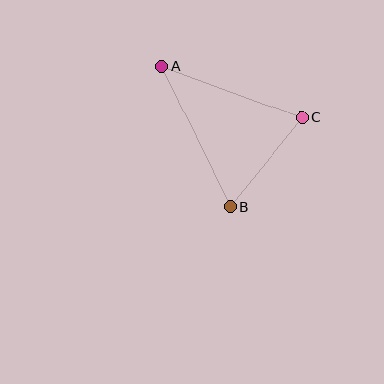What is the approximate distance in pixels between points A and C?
The distance between A and C is approximately 149 pixels.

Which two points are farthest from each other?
Points A and B are farthest from each other.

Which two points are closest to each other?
Points B and C are closest to each other.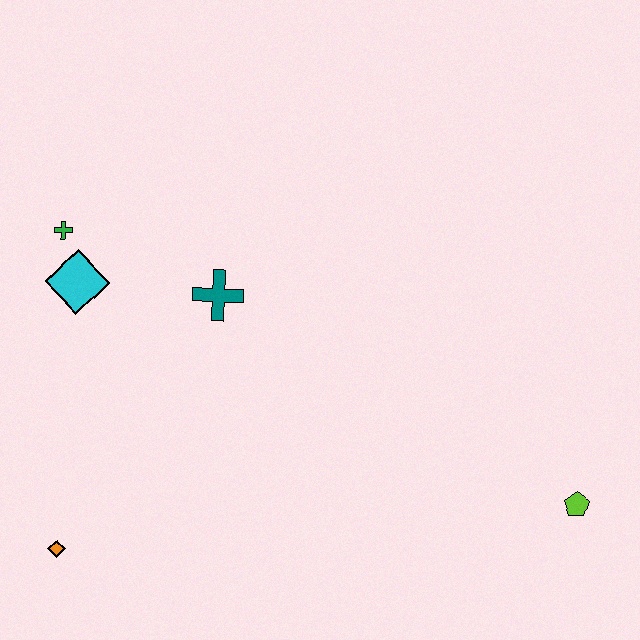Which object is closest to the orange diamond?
The cyan diamond is closest to the orange diamond.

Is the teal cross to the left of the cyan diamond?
No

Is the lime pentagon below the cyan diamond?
Yes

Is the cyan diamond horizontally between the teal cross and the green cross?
Yes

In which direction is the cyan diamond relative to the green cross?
The cyan diamond is below the green cross.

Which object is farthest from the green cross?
The lime pentagon is farthest from the green cross.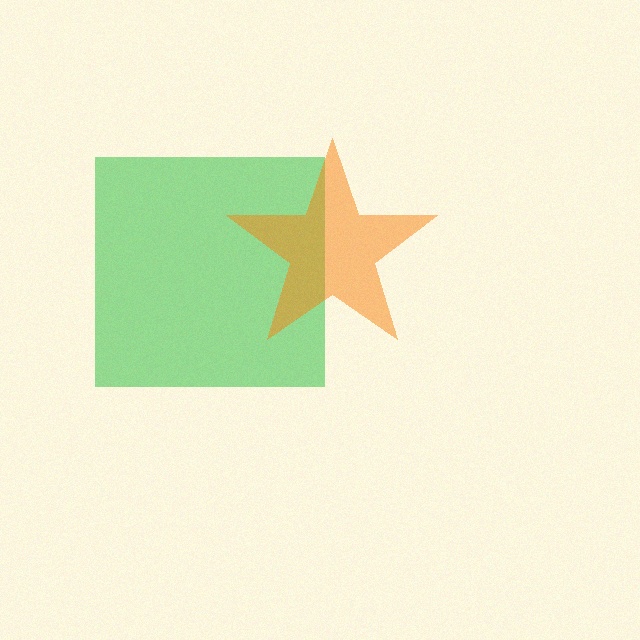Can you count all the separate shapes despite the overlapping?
Yes, there are 2 separate shapes.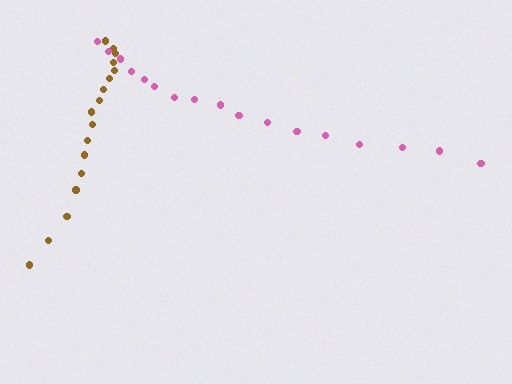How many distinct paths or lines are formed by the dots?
There are 2 distinct paths.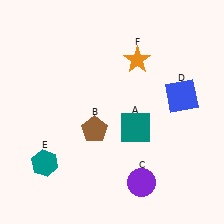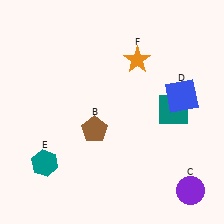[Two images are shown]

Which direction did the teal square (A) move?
The teal square (A) moved right.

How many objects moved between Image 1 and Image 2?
2 objects moved between the two images.